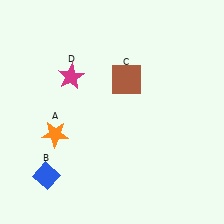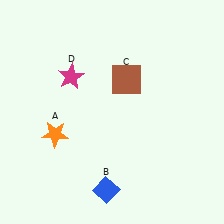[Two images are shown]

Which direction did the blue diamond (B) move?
The blue diamond (B) moved right.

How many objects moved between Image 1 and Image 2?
1 object moved between the two images.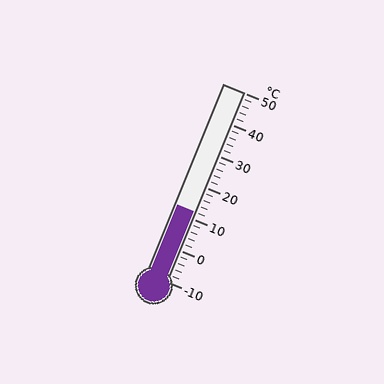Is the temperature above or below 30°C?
The temperature is below 30°C.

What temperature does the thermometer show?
The thermometer shows approximately 12°C.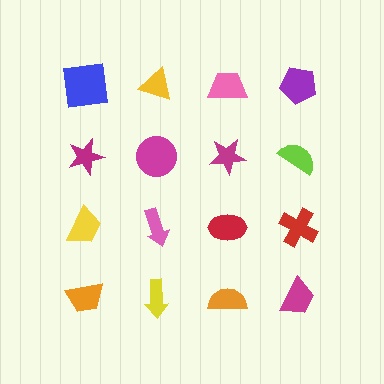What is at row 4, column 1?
An orange trapezoid.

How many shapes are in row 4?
4 shapes.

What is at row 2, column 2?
A magenta circle.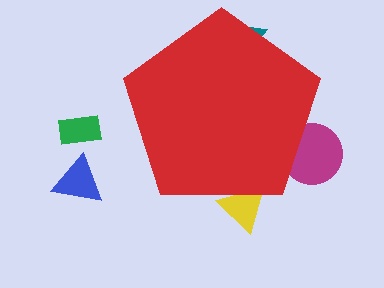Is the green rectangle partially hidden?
No, the green rectangle is fully visible.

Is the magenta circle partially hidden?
Yes, the magenta circle is partially hidden behind the red pentagon.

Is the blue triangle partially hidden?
No, the blue triangle is fully visible.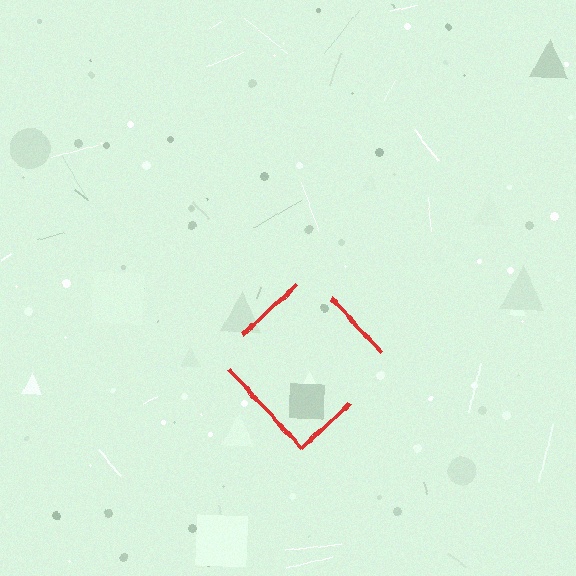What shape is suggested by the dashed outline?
The dashed outline suggests a diamond.